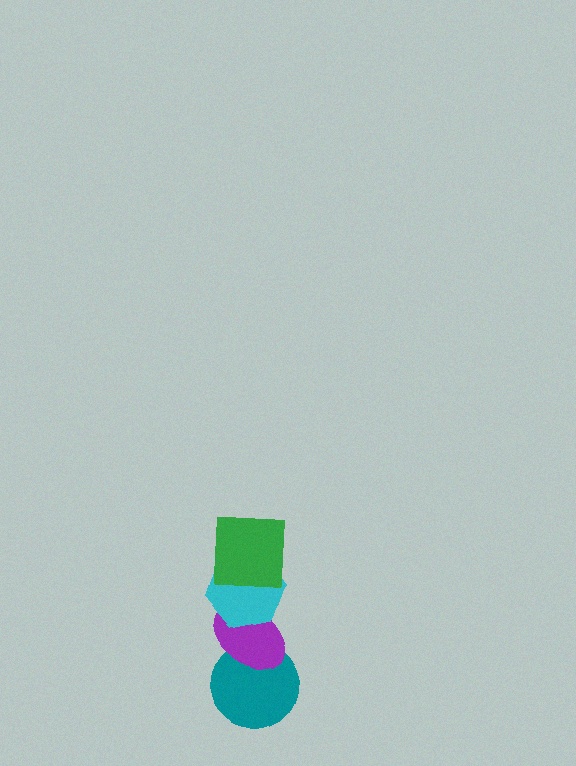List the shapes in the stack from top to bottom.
From top to bottom: the green square, the cyan hexagon, the purple ellipse, the teal circle.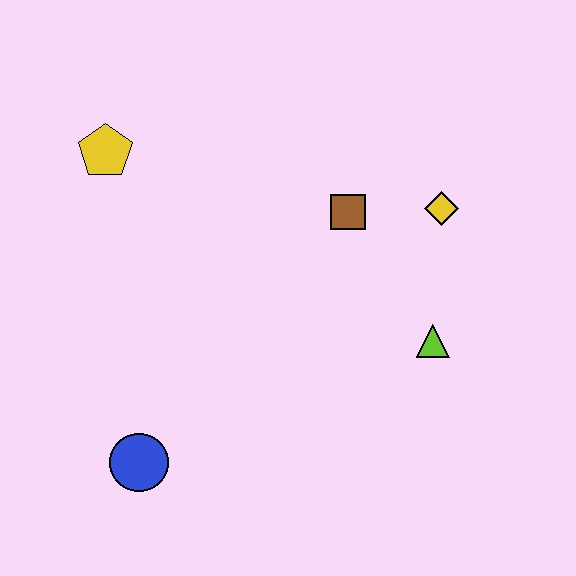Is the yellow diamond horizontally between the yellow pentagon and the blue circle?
No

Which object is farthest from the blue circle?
The yellow diamond is farthest from the blue circle.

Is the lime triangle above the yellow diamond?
No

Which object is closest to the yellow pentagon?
The brown square is closest to the yellow pentagon.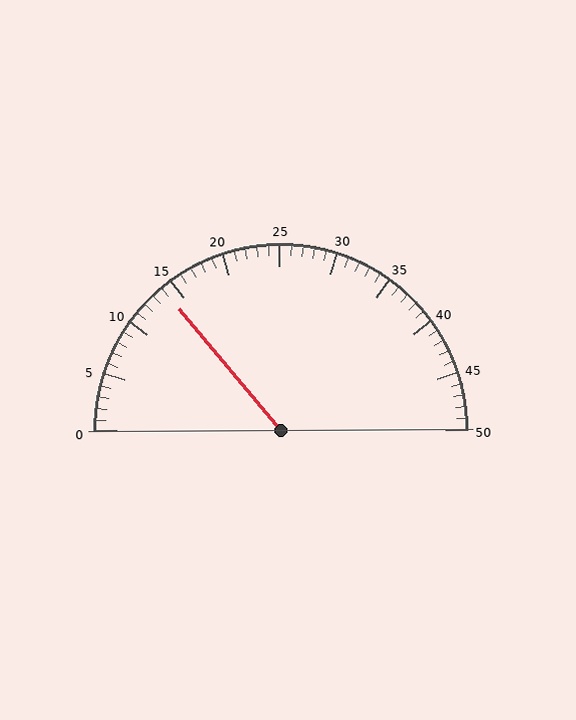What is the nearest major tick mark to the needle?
The nearest major tick mark is 15.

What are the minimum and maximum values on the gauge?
The gauge ranges from 0 to 50.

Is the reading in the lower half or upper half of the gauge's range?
The reading is in the lower half of the range (0 to 50).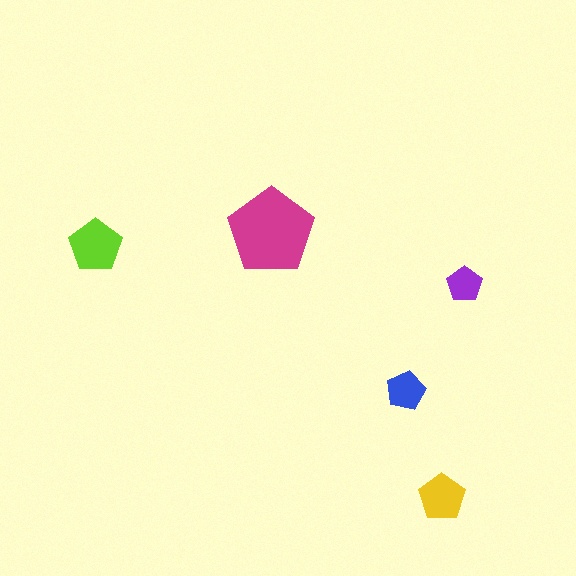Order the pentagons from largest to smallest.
the magenta one, the lime one, the yellow one, the blue one, the purple one.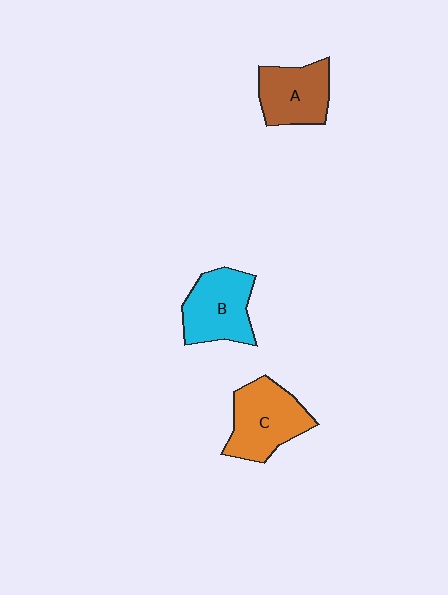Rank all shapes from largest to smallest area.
From largest to smallest: C (orange), B (cyan), A (brown).